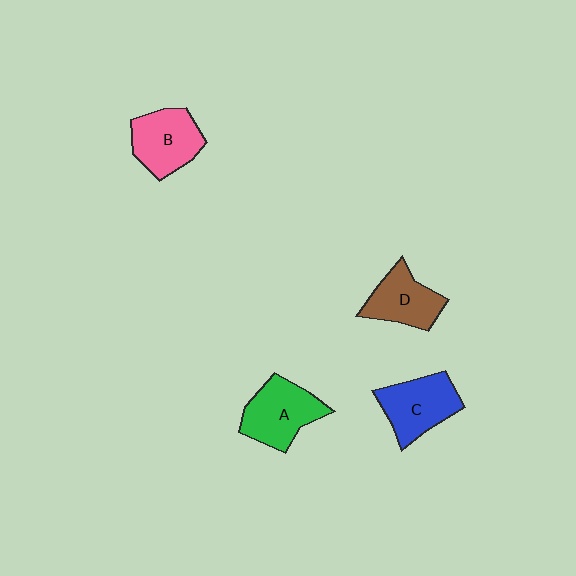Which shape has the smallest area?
Shape D (brown).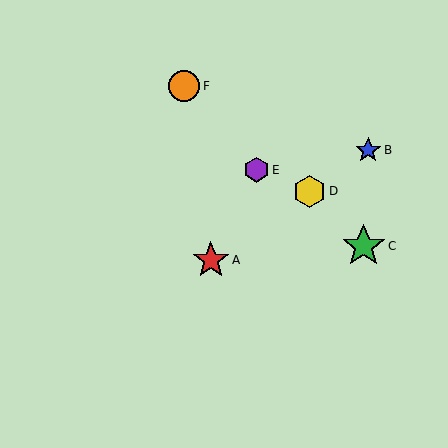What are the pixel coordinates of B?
Object B is at (368, 150).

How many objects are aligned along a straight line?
3 objects (A, B, D) are aligned along a straight line.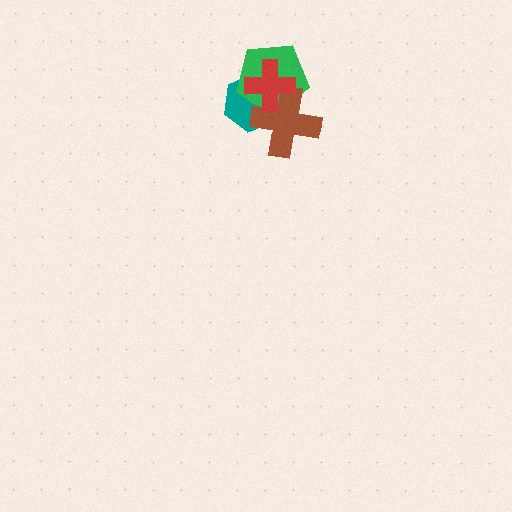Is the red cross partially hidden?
No, no other shape covers it.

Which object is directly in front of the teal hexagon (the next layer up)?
The green pentagon is directly in front of the teal hexagon.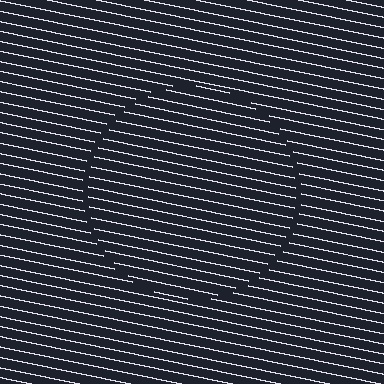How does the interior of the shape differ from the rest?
The interior of the shape contains the same grating, shifted by half a period — the contour is defined by the phase discontinuity where line-ends from the inner and outer gratings abut.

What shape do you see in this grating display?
An illusory circle. The interior of the shape contains the same grating, shifted by half a period — the contour is defined by the phase discontinuity where line-ends from the inner and outer gratings abut.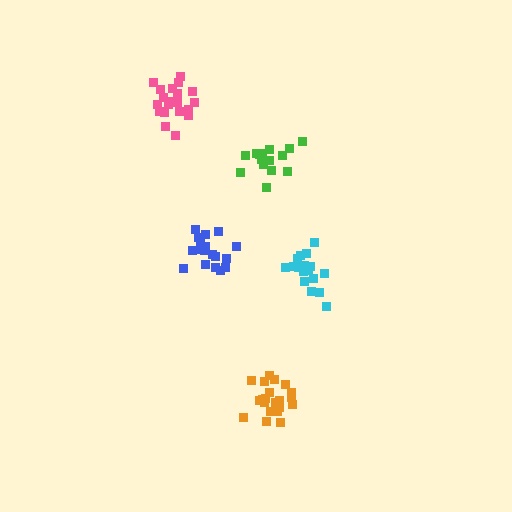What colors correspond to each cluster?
The clusters are colored: blue, pink, orange, green, cyan.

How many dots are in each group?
Group 1: 18 dots, Group 2: 20 dots, Group 3: 21 dots, Group 4: 16 dots, Group 5: 17 dots (92 total).